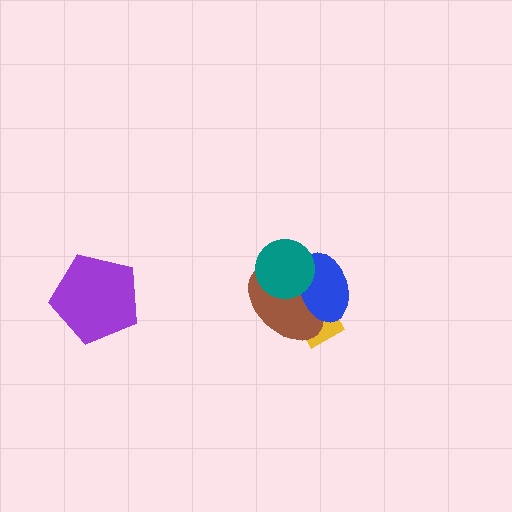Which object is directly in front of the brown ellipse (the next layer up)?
The blue ellipse is directly in front of the brown ellipse.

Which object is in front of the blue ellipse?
The teal circle is in front of the blue ellipse.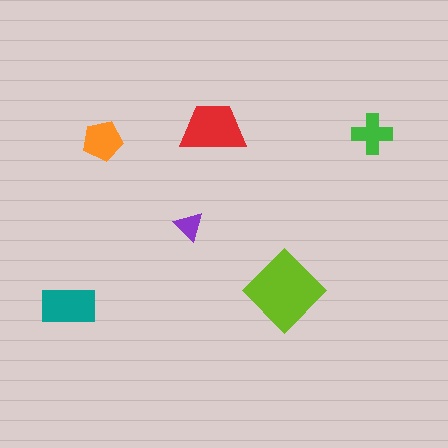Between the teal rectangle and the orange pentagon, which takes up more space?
The teal rectangle.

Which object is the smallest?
The purple triangle.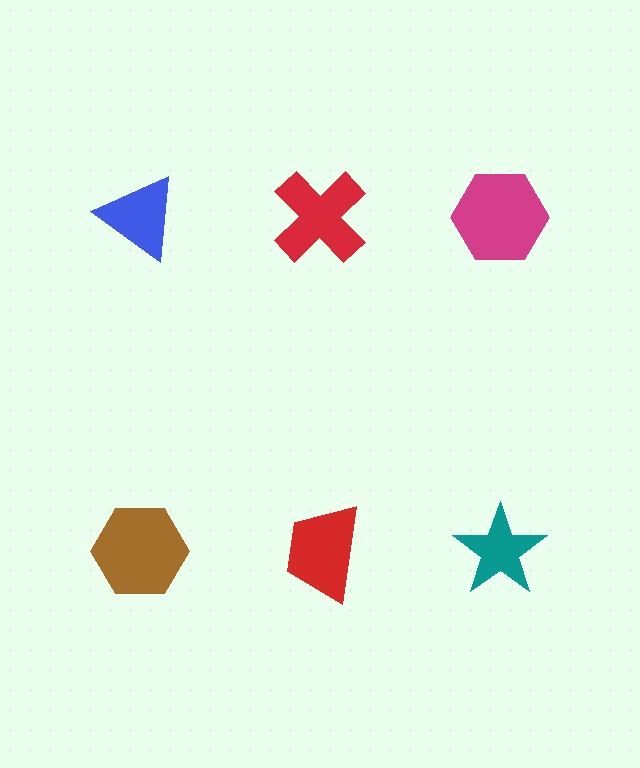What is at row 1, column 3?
A magenta hexagon.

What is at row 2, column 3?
A teal star.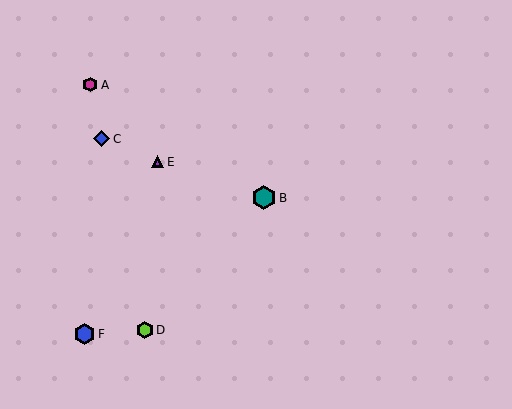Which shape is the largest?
The teal hexagon (labeled B) is the largest.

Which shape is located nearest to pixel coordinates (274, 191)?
The teal hexagon (labeled B) at (264, 198) is nearest to that location.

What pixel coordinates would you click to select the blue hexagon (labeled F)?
Click at (84, 334) to select the blue hexagon F.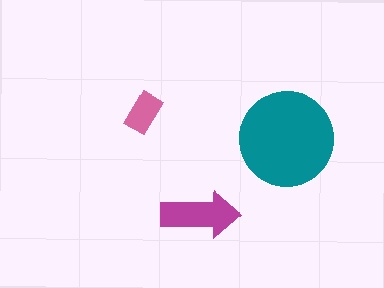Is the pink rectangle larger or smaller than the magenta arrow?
Smaller.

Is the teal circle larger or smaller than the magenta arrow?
Larger.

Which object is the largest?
The teal circle.